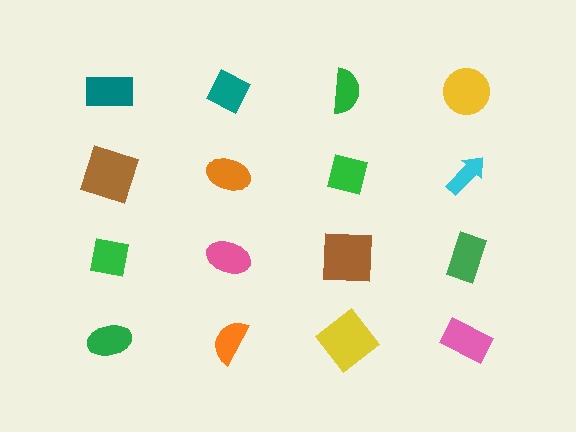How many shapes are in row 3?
4 shapes.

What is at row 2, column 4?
A cyan arrow.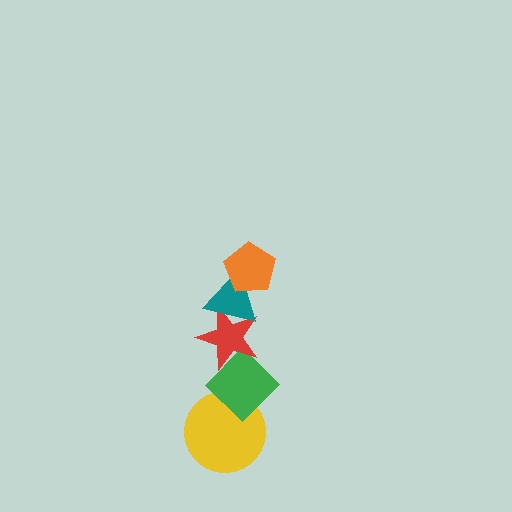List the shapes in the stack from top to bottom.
From top to bottom: the orange pentagon, the teal triangle, the red star, the green diamond, the yellow circle.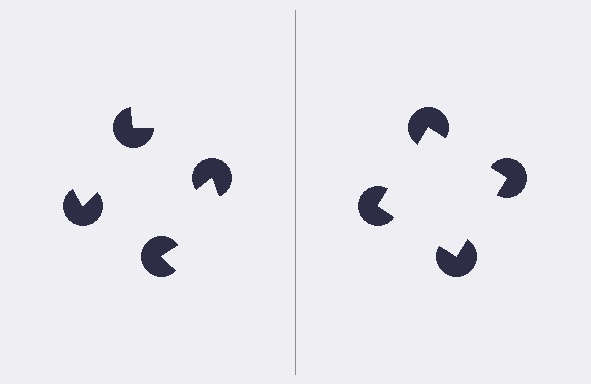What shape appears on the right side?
An illusory square.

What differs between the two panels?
The pac-man discs are positioned identically on both sides; only the wedge orientations differ. On the right they align to a square; on the left they are misaligned.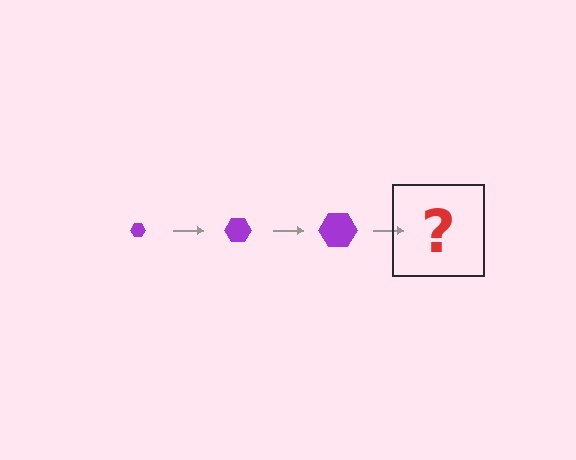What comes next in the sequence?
The next element should be a purple hexagon, larger than the previous one.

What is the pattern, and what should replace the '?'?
The pattern is that the hexagon gets progressively larger each step. The '?' should be a purple hexagon, larger than the previous one.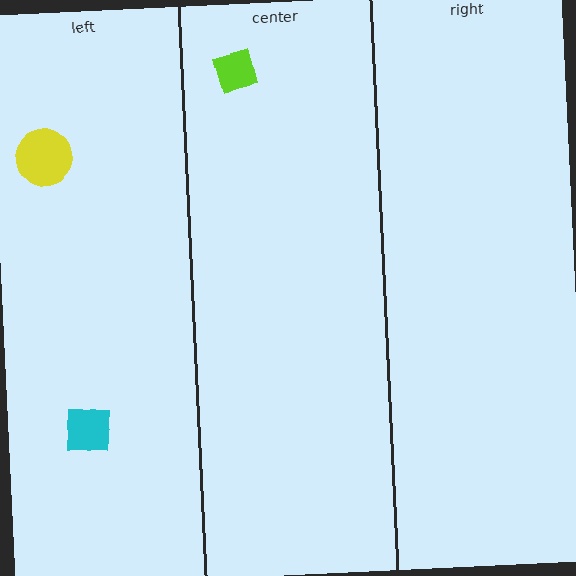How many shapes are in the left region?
2.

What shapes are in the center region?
The lime diamond.